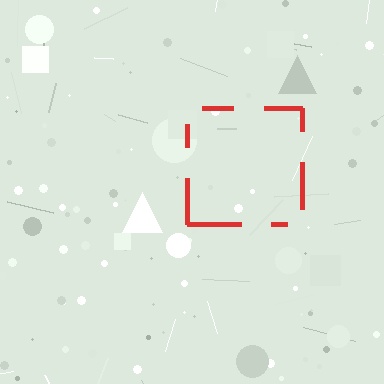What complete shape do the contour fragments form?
The contour fragments form a square.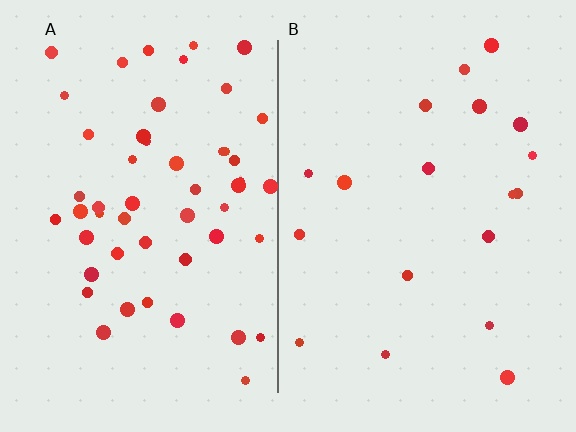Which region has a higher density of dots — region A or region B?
A (the left).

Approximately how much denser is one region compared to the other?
Approximately 2.8× — region A over region B.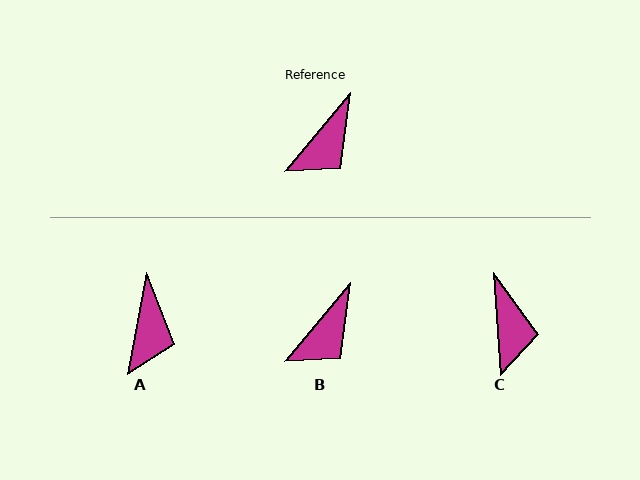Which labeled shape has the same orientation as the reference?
B.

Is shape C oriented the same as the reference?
No, it is off by about 45 degrees.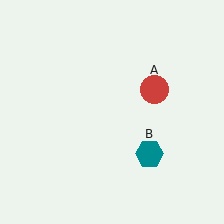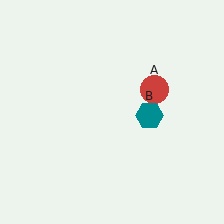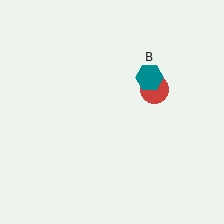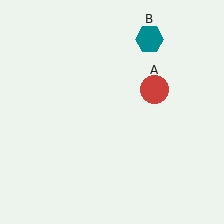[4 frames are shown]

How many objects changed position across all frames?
1 object changed position: teal hexagon (object B).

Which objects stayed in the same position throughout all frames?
Red circle (object A) remained stationary.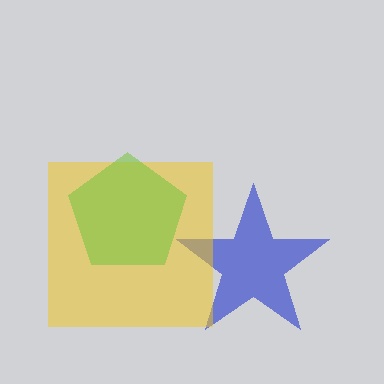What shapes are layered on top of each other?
The layered shapes are: a blue star, a yellow square, a lime pentagon.